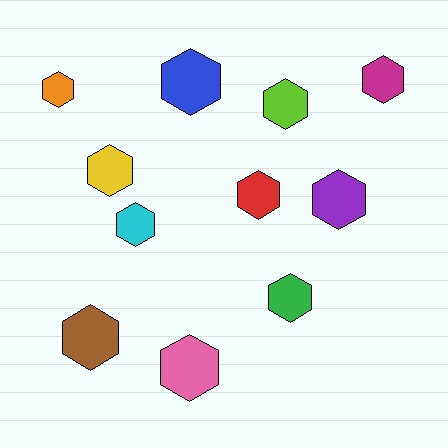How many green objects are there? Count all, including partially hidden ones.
There is 1 green object.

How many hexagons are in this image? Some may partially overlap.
There are 11 hexagons.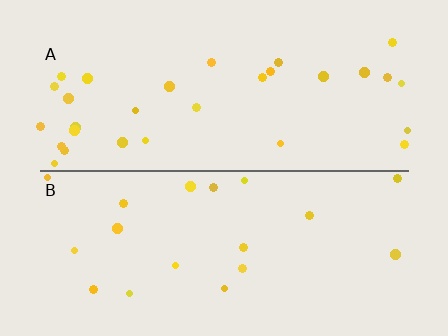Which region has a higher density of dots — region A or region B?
A (the top).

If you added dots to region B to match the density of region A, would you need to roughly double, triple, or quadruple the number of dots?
Approximately double.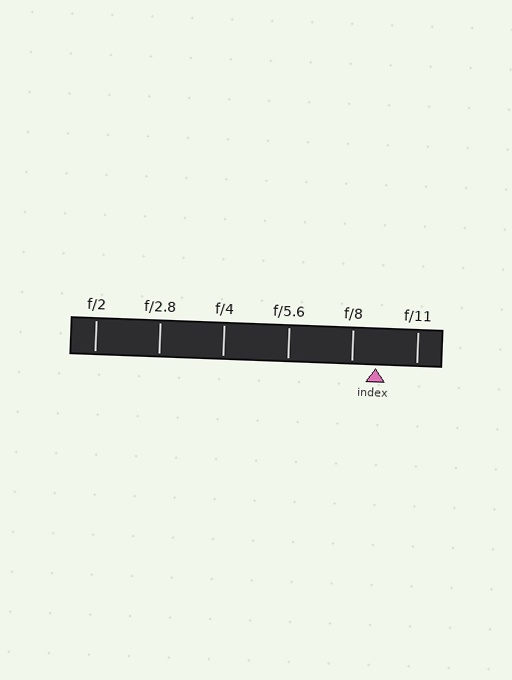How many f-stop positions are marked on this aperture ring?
There are 6 f-stop positions marked.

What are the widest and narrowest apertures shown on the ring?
The widest aperture shown is f/2 and the narrowest is f/11.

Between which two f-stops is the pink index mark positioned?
The index mark is between f/8 and f/11.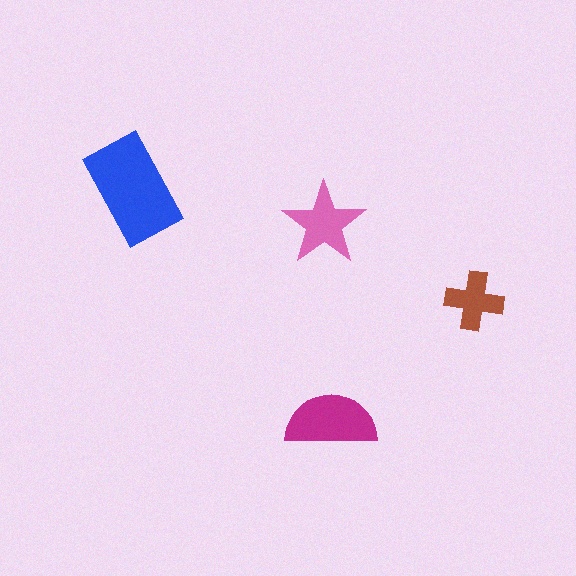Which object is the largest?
The blue rectangle.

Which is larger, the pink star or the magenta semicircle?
The magenta semicircle.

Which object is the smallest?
The brown cross.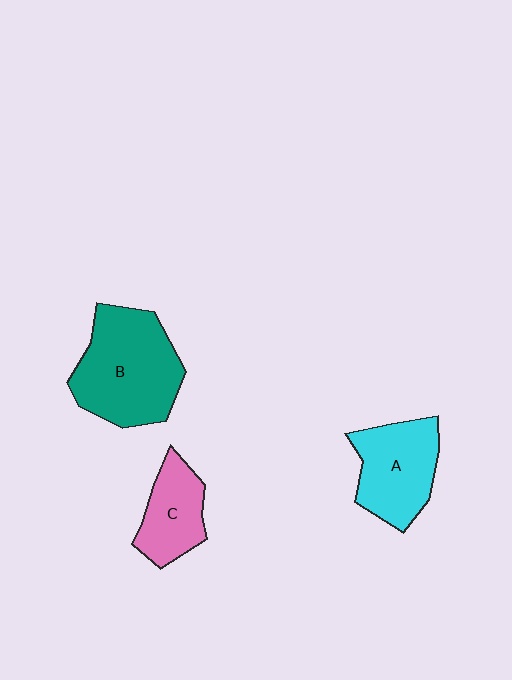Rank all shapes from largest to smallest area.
From largest to smallest: B (teal), A (cyan), C (pink).